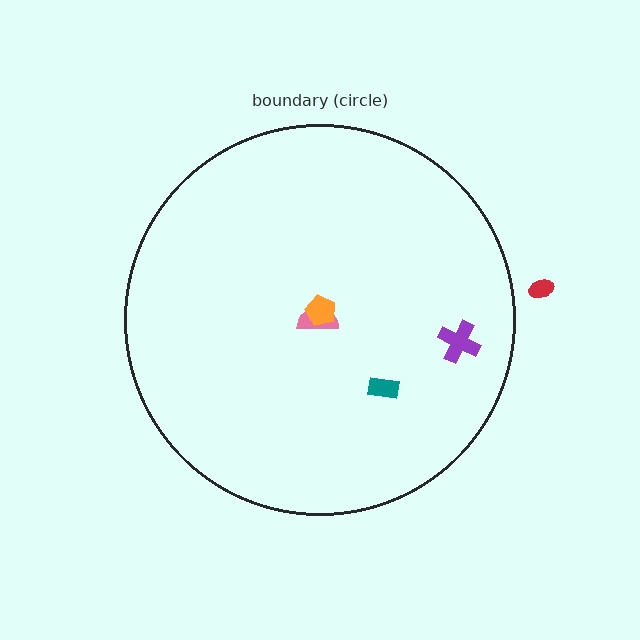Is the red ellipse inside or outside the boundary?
Outside.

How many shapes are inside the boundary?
4 inside, 1 outside.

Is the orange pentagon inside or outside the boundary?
Inside.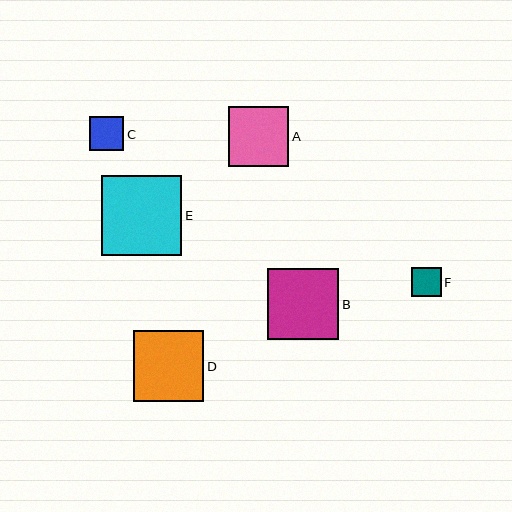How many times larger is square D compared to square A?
Square D is approximately 1.2 times the size of square A.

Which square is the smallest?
Square F is the smallest with a size of approximately 29 pixels.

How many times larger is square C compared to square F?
Square C is approximately 1.2 times the size of square F.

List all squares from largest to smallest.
From largest to smallest: E, B, D, A, C, F.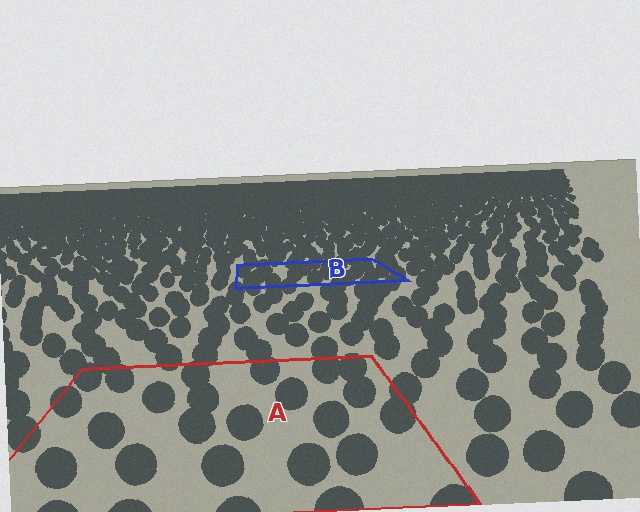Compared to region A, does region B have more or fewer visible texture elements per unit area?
Region B has more texture elements per unit area — they are packed more densely because it is farther away.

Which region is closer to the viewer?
Region A is closer. The texture elements there are larger and more spread out.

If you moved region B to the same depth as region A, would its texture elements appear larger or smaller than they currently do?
They would appear larger. At a closer depth, the same texture elements are projected at a bigger on-screen size.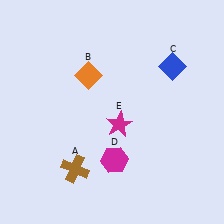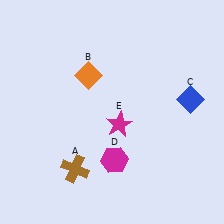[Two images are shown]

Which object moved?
The blue diamond (C) moved down.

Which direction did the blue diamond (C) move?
The blue diamond (C) moved down.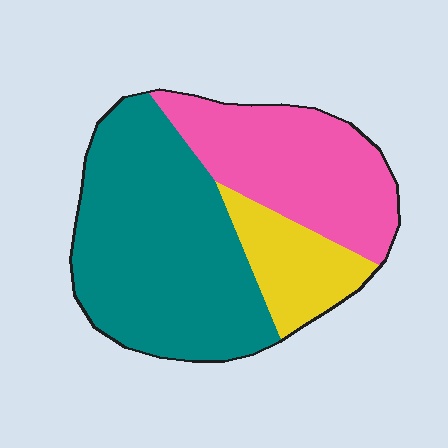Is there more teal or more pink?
Teal.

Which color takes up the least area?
Yellow, at roughly 15%.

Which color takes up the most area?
Teal, at roughly 55%.